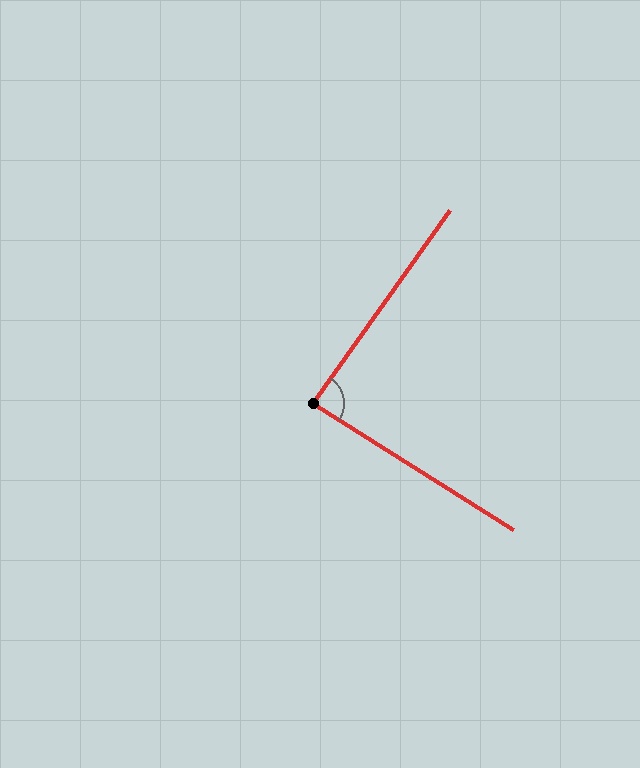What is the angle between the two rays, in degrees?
Approximately 87 degrees.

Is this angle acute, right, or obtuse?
It is approximately a right angle.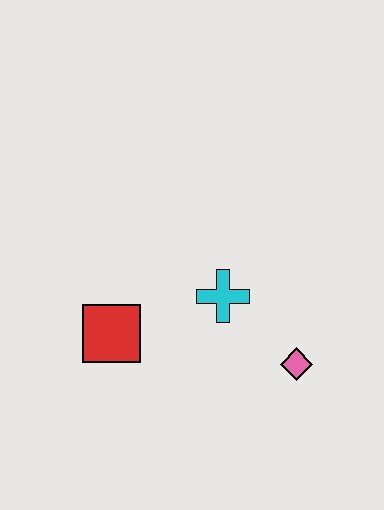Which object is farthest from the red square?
The pink diamond is farthest from the red square.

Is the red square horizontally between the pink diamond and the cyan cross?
No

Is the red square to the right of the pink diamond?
No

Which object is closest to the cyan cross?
The pink diamond is closest to the cyan cross.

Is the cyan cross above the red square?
Yes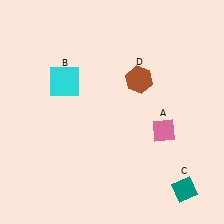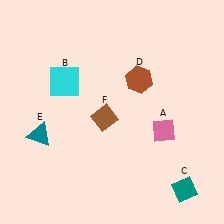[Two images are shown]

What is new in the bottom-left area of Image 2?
A teal triangle (E) was added in the bottom-left area of Image 2.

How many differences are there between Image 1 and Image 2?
There are 2 differences between the two images.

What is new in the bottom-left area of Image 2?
A brown diamond (F) was added in the bottom-left area of Image 2.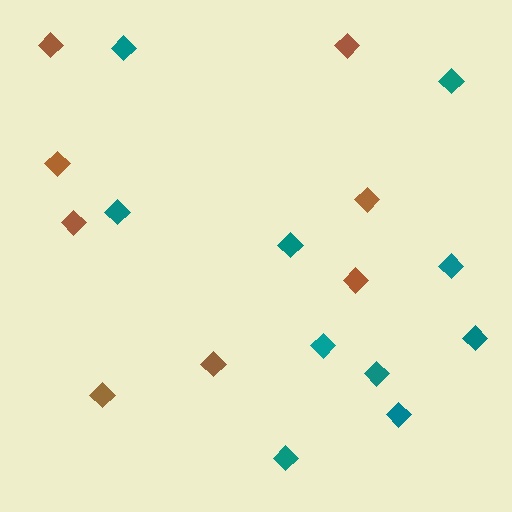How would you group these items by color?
There are 2 groups: one group of brown diamonds (8) and one group of teal diamonds (10).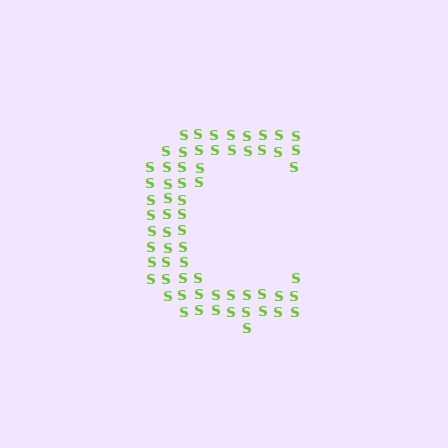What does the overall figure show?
The overall figure shows the letter C.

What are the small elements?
The small elements are letter S's.